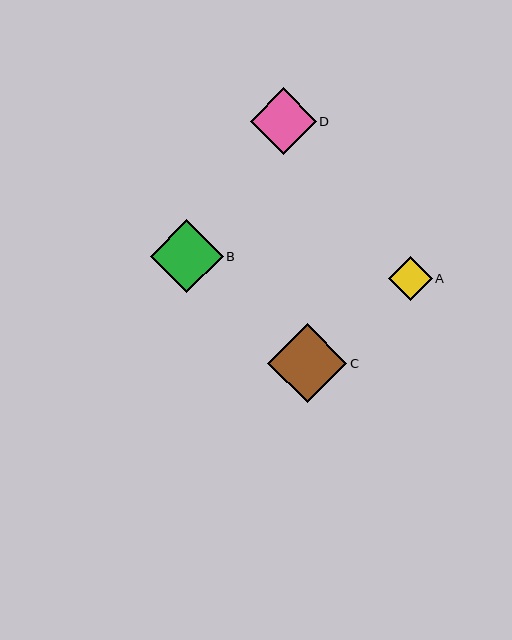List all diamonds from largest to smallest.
From largest to smallest: C, B, D, A.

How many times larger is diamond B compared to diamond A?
Diamond B is approximately 1.6 times the size of diamond A.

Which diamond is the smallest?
Diamond A is the smallest with a size of approximately 44 pixels.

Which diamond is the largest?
Diamond C is the largest with a size of approximately 79 pixels.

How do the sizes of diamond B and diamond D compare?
Diamond B and diamond D are approximately the same size.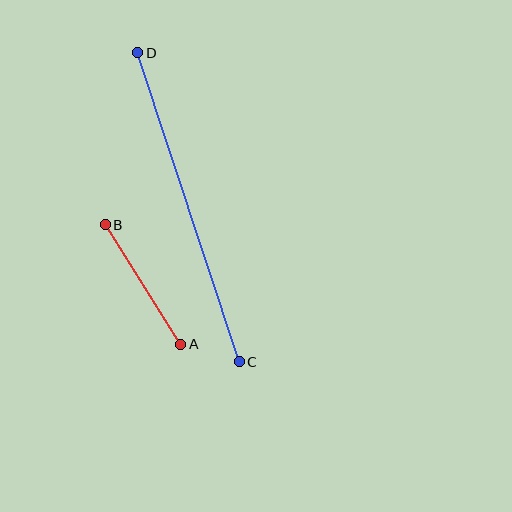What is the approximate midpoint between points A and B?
The midpoint is at approximately (143, 284) pixels.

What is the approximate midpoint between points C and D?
The midpoint is at approximately (189, 207) pixels.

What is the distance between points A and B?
The distance is approximately 142 pixels.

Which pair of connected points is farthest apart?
Points C and D are farthest apart.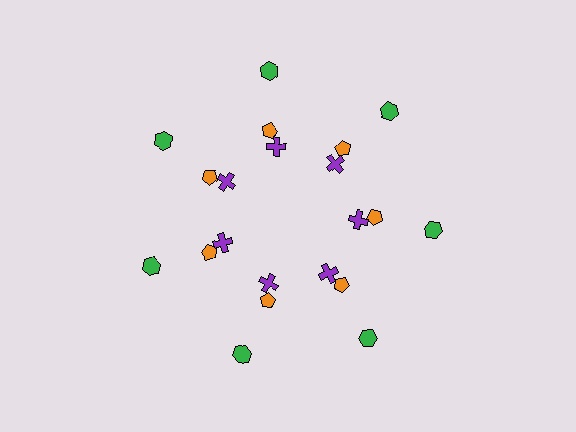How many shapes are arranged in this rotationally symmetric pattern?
There are 21 shapes, arranged in 7 groups of 3.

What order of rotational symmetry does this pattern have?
This pattern has 7-fold rotational symmetry.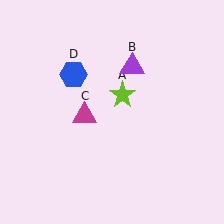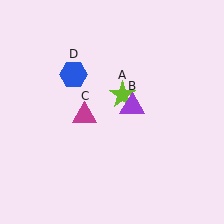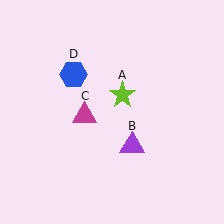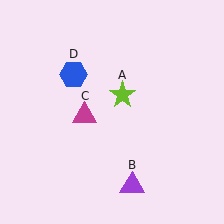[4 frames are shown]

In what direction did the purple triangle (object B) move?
The purple triangle (object B) moved down.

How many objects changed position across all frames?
1 object changed position: purple triangle (object B).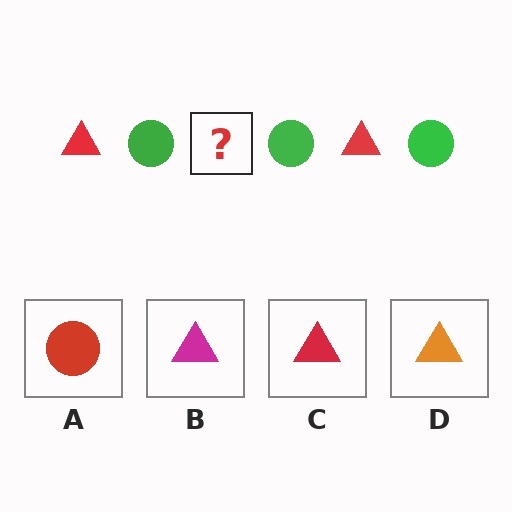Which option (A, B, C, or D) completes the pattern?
C.